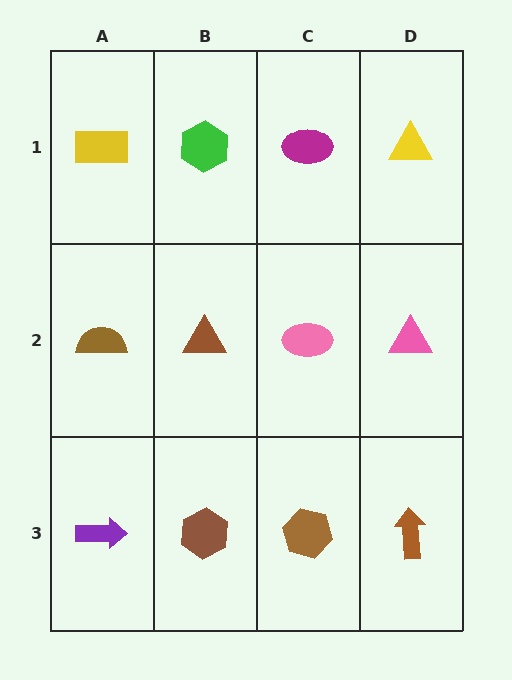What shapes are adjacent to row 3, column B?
A brown triangle (row 2, column B), a purple arrow (row 3, column A), a brown hexagon (row 3, column C).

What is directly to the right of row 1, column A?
A green hexagon.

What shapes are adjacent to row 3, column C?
A pink ellipse (row 2, column C), a brown hexagon (row 3, column B), a brown arrow (row 3, column D).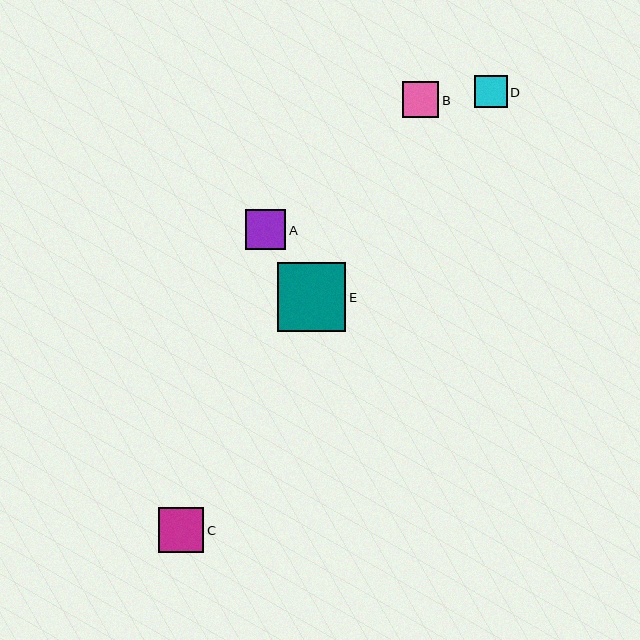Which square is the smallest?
Square D is the smallest with a size of approximately 32 pixels.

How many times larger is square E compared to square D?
Square E is approximately 2.1 times the size of square D.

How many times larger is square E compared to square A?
Square E is approximately 1.7 times the size of square A.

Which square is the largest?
Square E is the largest with a size of approximately 69 pixels.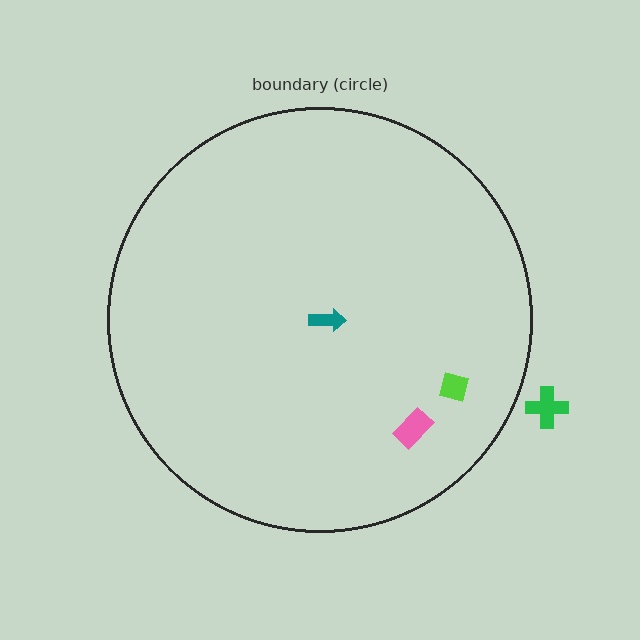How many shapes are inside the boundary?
3 inside, 1 outside.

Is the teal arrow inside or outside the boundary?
Inside.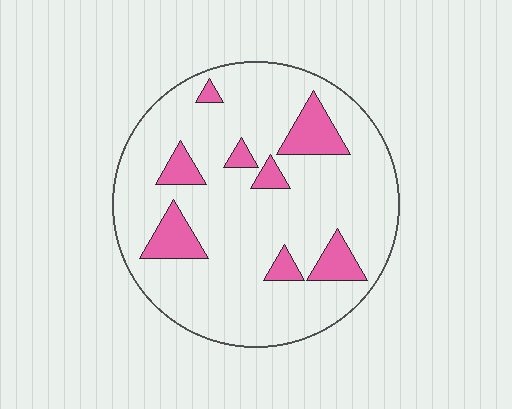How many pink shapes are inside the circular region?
8.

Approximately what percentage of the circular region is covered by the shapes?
Approximately 15%.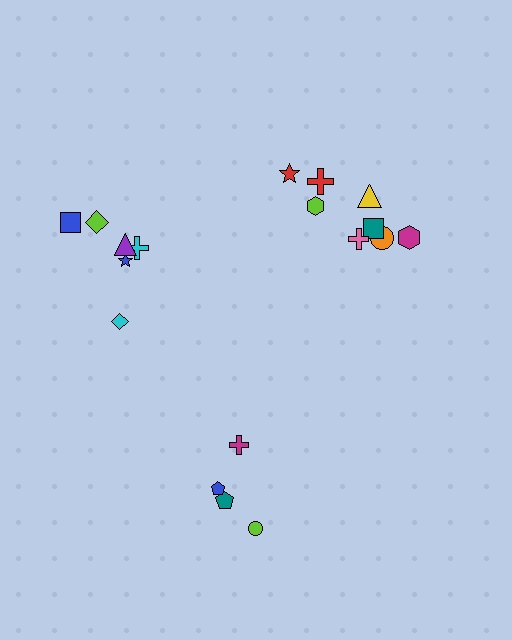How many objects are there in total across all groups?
There are 18 objects.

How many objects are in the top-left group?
There are 6 objects.